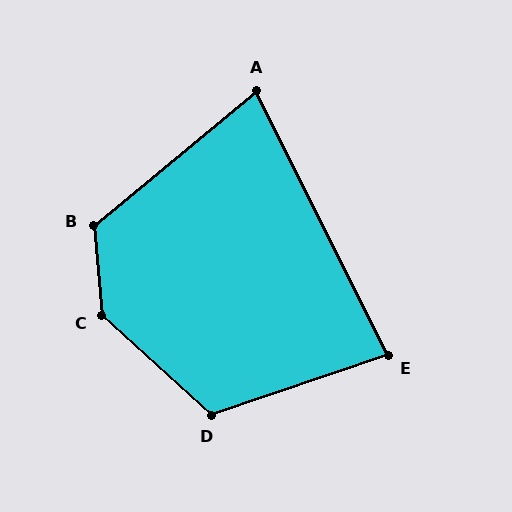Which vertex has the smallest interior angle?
A, at approximately 77 degrees.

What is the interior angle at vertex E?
Approximately 82 degrees (acute).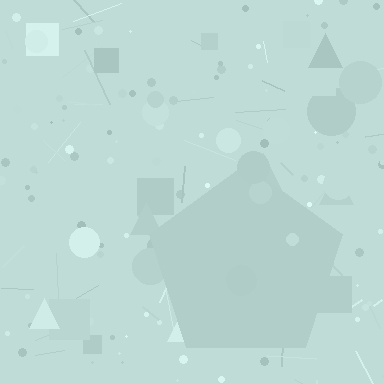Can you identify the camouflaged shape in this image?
The camouflaged shape is a pentagon.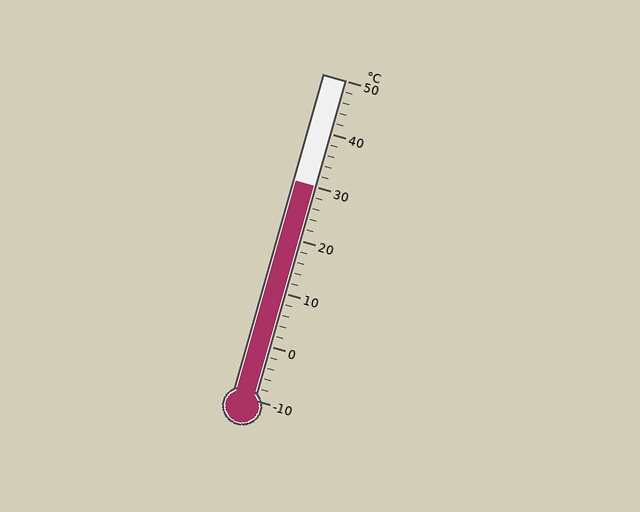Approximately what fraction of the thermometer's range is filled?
The thermometer is filled to approximately 65% of its range.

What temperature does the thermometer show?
The thermometer shows approximately 30°C.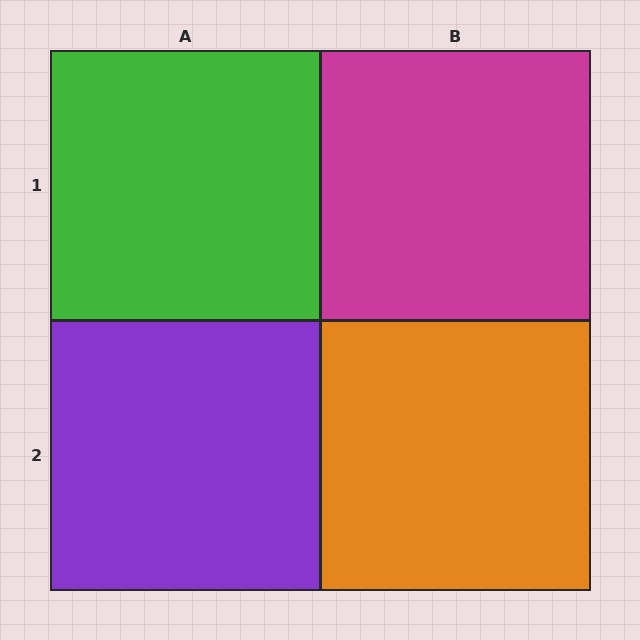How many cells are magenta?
1 cell is magenta.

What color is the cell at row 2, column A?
Purple.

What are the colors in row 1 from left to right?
Green, magenta.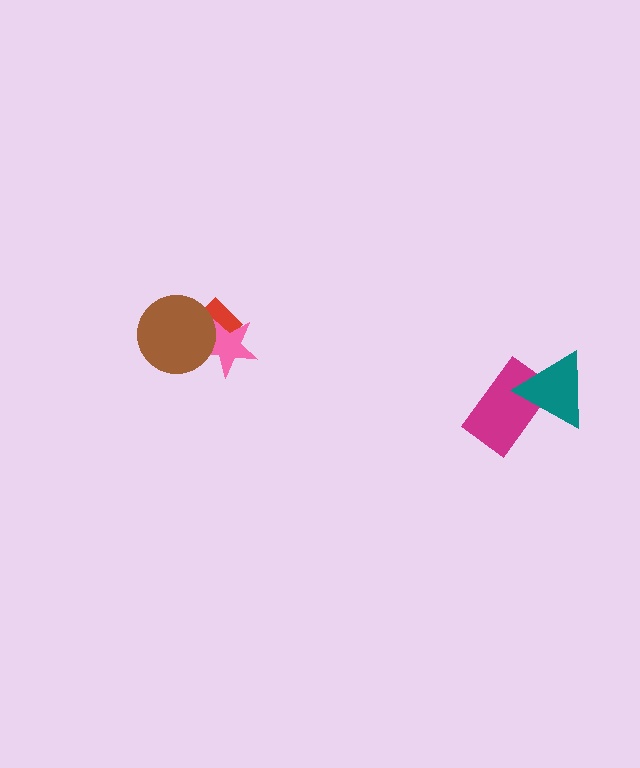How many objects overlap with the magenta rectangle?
1 object overlaps with the magenta rectangle.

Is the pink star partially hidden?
Yes, it is partially covered by another shape.